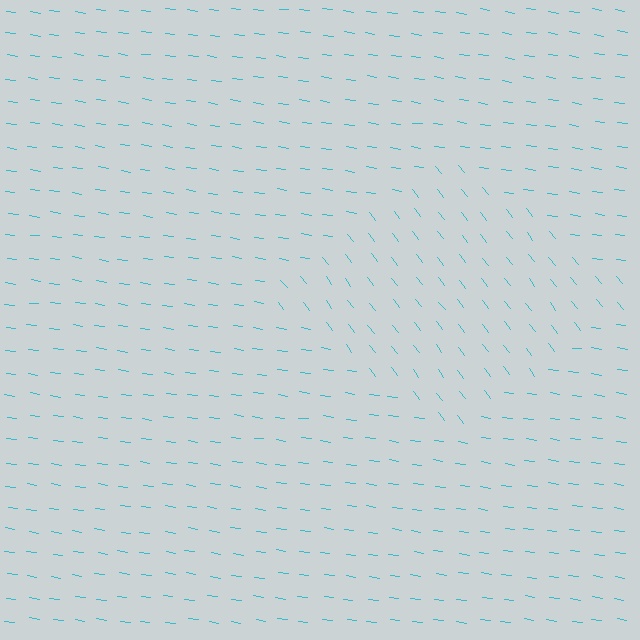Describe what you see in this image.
The image is filled with small cyan line segments. A diamond region in the image has lines oriented differently from the surrounding lines, creating a visible texture boundary.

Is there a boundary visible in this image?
Yes, there is a texture boundary formed by a change in line orientation.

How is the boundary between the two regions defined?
The boundary is defined purely by a change in line orientation (approximately 45 degrees difference). All lines are the same color and thickness.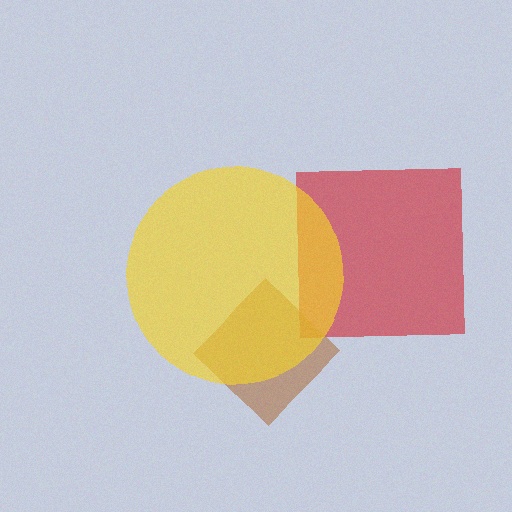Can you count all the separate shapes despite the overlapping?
Yes, there are 3 separate shapes.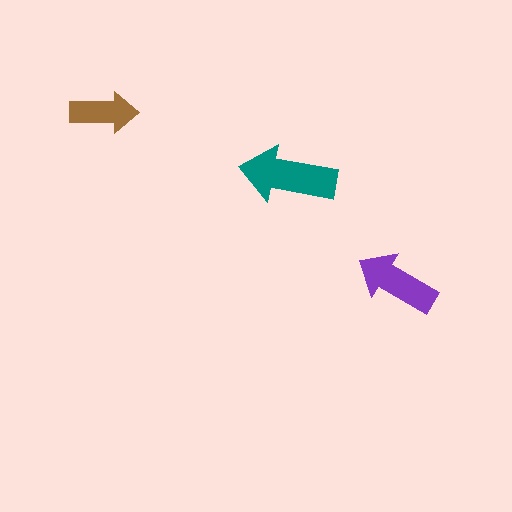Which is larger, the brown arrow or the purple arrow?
The purple one.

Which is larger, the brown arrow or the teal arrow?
The teal one.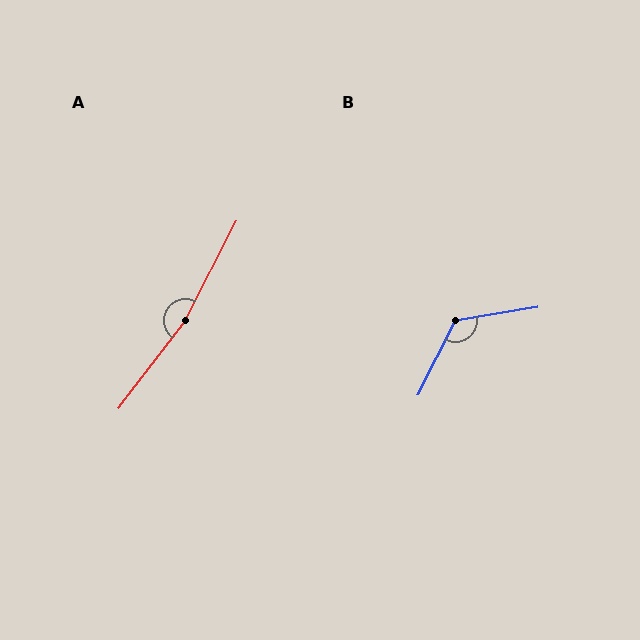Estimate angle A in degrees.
Approximately 170 degrees.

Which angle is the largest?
A, at approximately 170 degrees.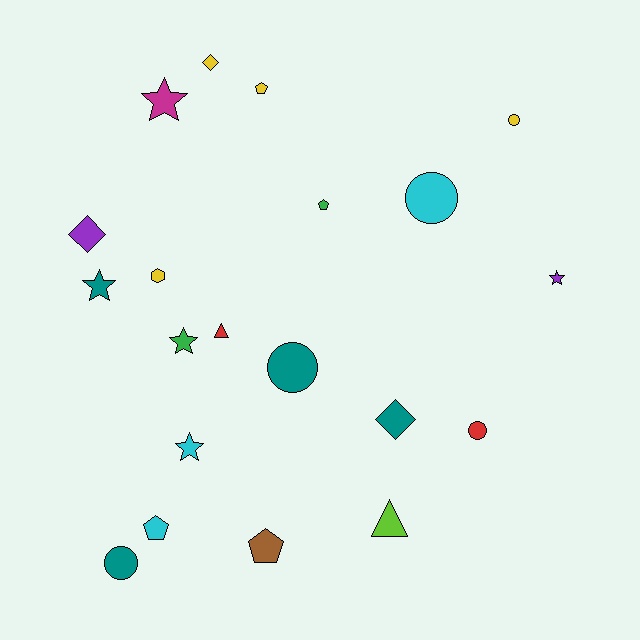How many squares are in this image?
There are no squares.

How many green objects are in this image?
There are 2 green objects.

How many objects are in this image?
There are 20 objects.